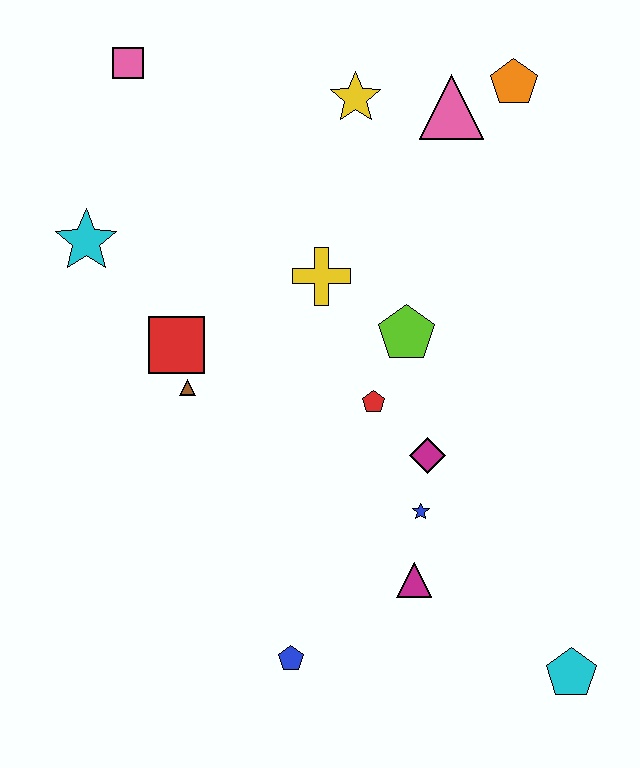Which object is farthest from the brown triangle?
The cyan pentagon is farthest from the brown triangle.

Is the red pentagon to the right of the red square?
Yes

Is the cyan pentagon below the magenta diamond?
Yes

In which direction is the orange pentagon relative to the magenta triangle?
The orange pentagon is above the magenta triangle.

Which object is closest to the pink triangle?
The orange pentagon is closest to the pink triangle.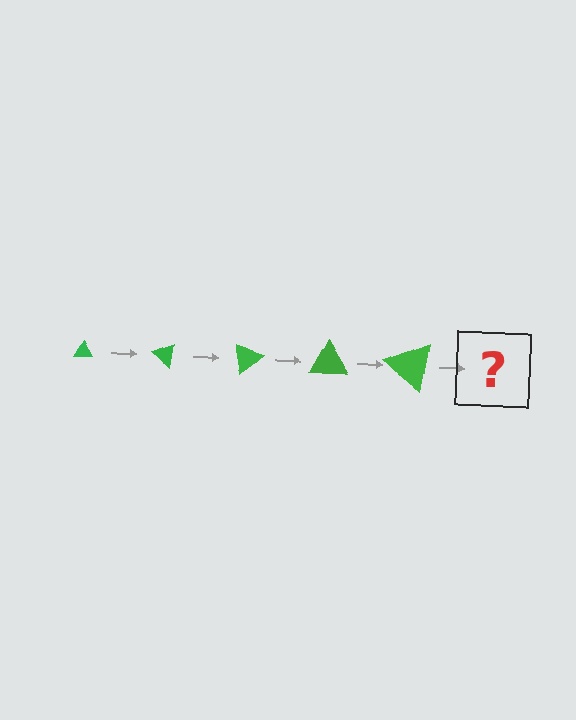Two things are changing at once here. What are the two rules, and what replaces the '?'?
The two rules are that the triangle grows larger each step and it rotates 40 degrees each step. The '?' should be a triangle, larger than the previous one and rotated 200 degrees from the start.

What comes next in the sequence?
The next element should be a triangle, larger than the previous one and rotated 200 degrees from the start.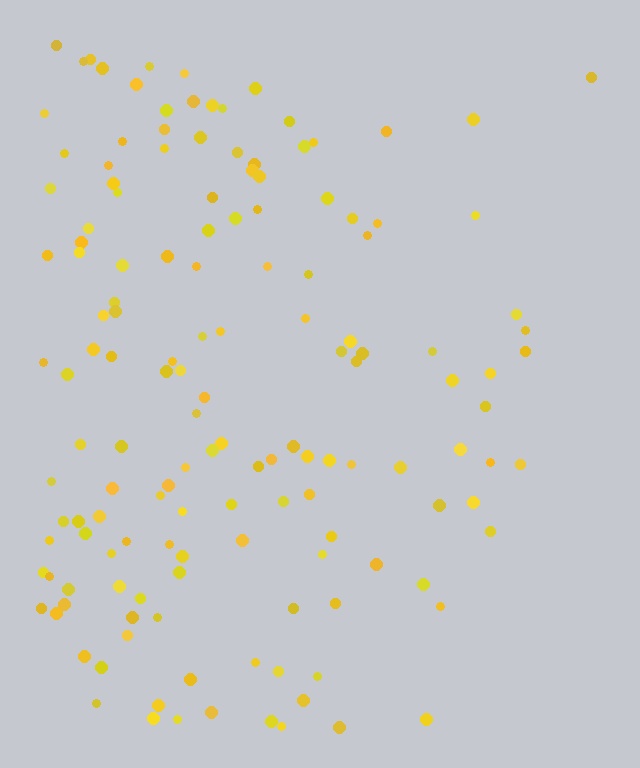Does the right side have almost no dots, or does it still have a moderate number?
Still a moderate number, just noticeably fewer than the left.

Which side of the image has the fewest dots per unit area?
The right.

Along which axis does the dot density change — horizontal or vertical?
Horizontal.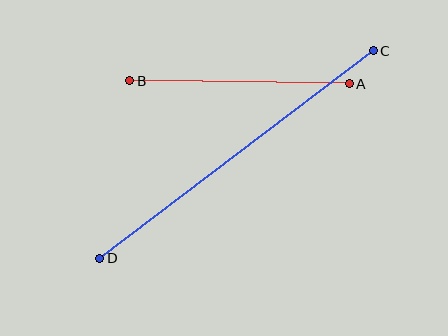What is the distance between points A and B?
The distance is approximately 220 pixels.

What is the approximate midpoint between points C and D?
The midpoint is at approximately (237, 155) pixels.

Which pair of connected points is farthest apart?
Points C and D are farthest apart.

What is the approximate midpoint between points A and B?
The midpoint is at approximately (240, 82) pixels.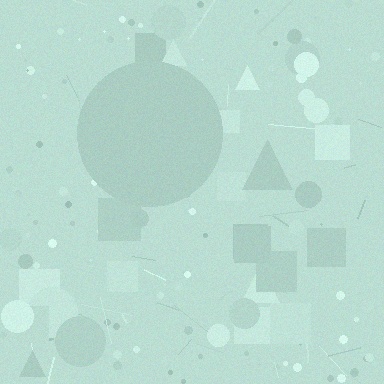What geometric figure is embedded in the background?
A circle is embedded in the background.